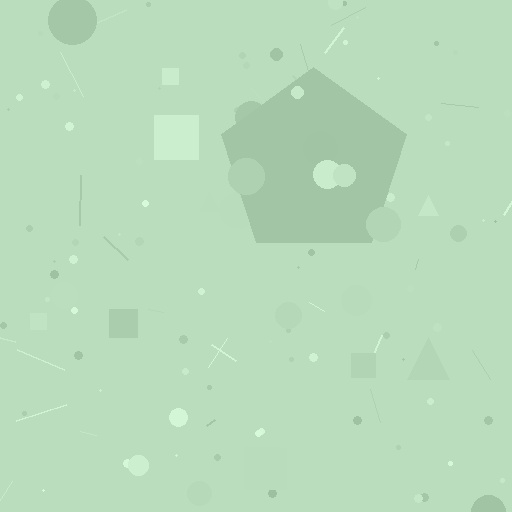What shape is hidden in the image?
A pentagon is hidden in the image.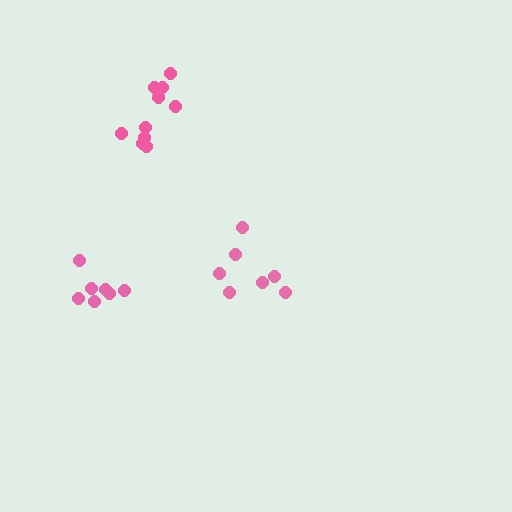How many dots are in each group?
Group 1: 7 dots, Group 2: 7 dots, Group 3: 10 dots (24 total).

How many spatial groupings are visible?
There are 3 spatial groupings.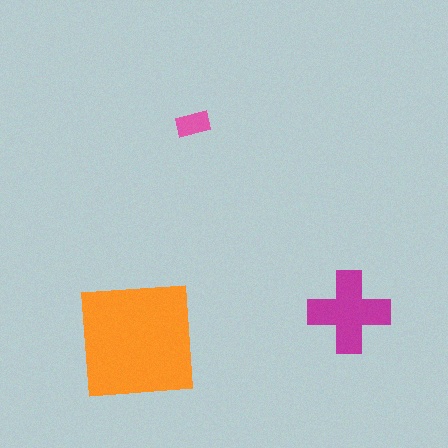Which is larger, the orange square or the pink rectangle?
The orange square.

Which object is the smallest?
The pink rectangle.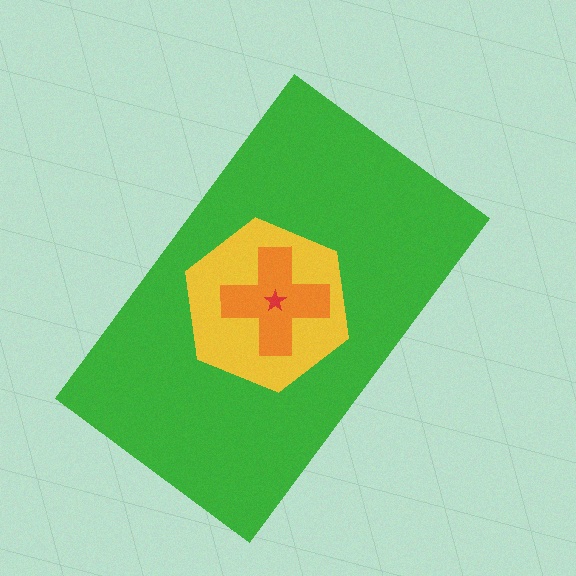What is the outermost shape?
The green rectangle.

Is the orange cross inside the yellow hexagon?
Yes.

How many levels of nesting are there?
4.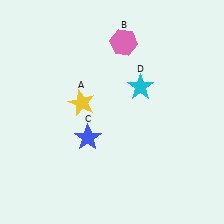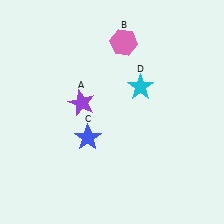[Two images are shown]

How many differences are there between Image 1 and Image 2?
There is 1 difference between the two images.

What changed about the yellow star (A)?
In Image 1, A is yellow. In Image 2, it changed to purple.